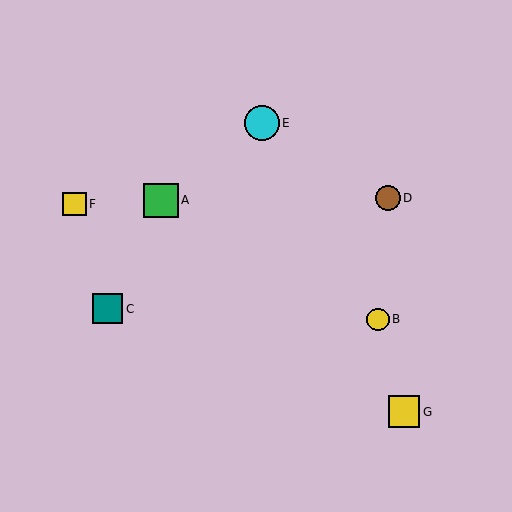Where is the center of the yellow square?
The center of the yellow square is at (75, 204).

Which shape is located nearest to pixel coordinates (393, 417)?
The yellow square (labeled G) at (404, 412) is nearest to that location.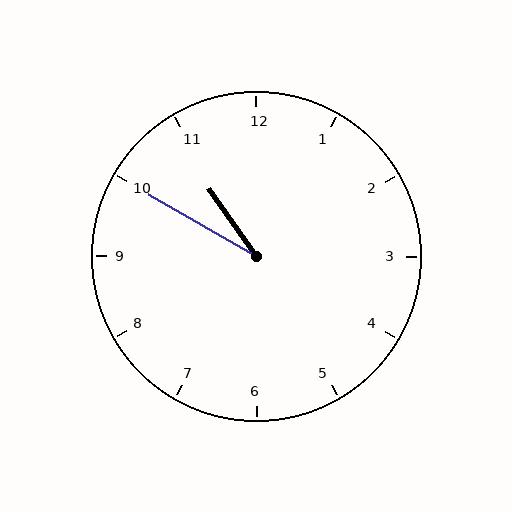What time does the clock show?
10:50.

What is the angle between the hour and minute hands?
Approximately 25 degrees.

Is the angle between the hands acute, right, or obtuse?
It is acute.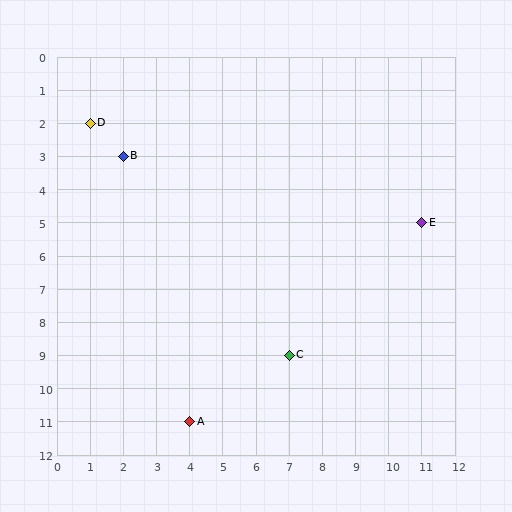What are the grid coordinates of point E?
Point E is at grid coordinates (11, 5).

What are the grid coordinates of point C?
Point C is at grid coordinates (7, 9).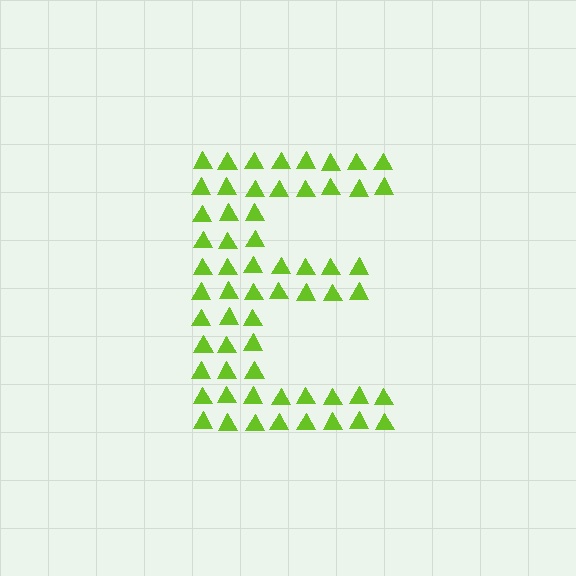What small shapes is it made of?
It is made of small triangles.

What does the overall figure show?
The overall figure shows the letter E.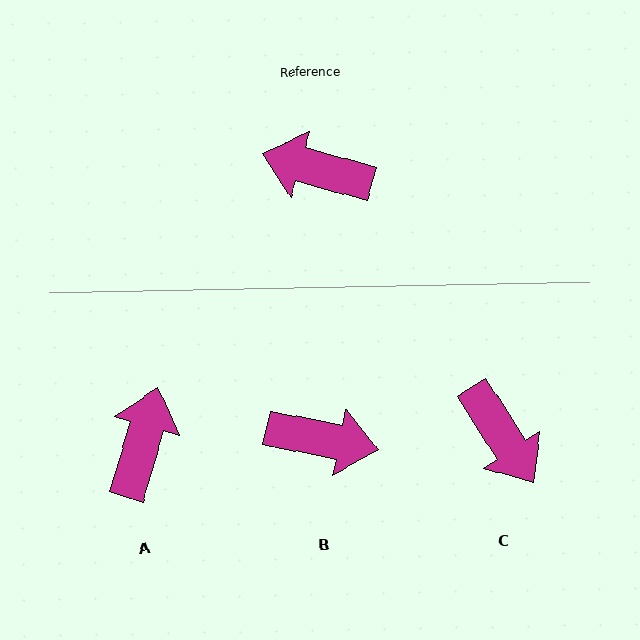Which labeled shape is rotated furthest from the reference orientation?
B, about 176 degrees away.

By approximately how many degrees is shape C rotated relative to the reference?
Approximately 139 degrees counter-clockwise.